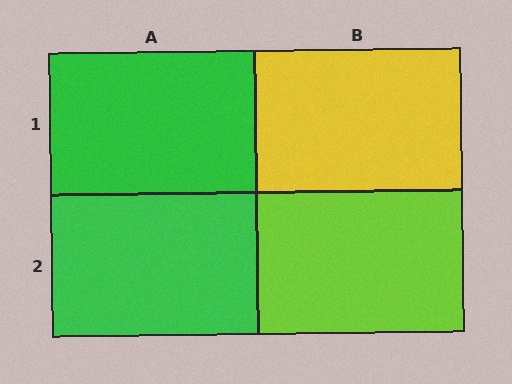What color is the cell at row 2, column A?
Green.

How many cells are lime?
1 cell is lime.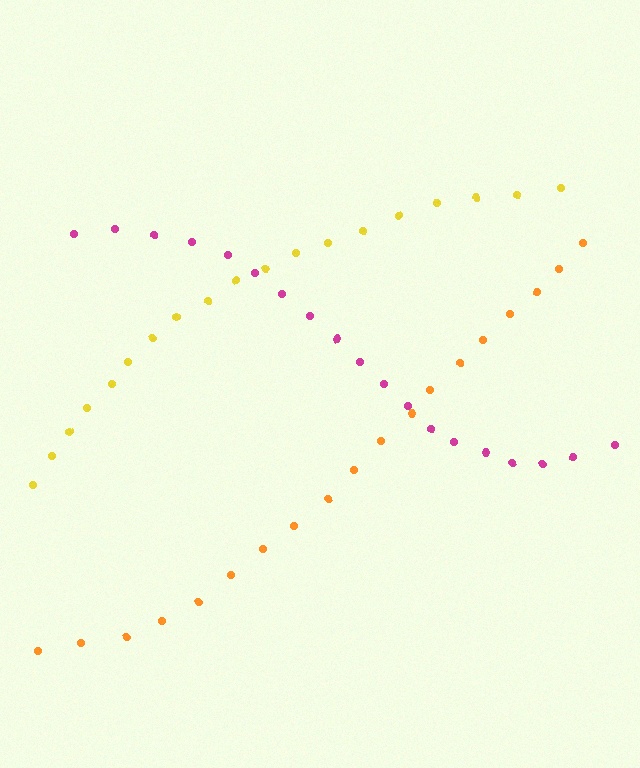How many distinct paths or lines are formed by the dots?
There are 3 distinct paths.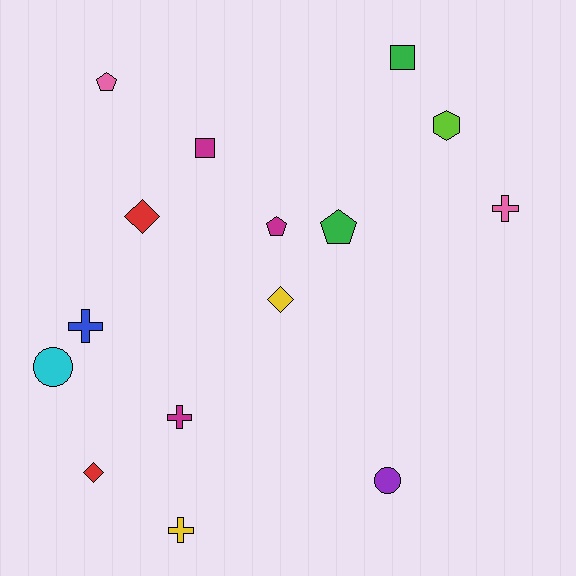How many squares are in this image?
There are 2 squares.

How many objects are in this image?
There are 15 objects.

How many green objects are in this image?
There are 2 green objects.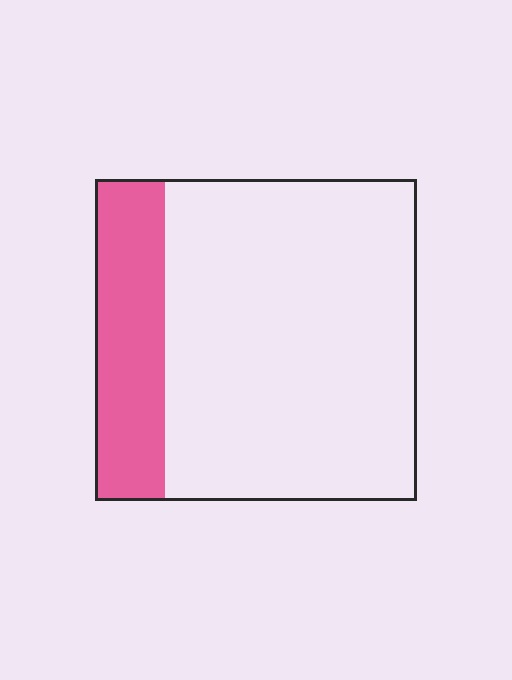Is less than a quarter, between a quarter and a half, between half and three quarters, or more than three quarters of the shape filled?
Less than a quarter.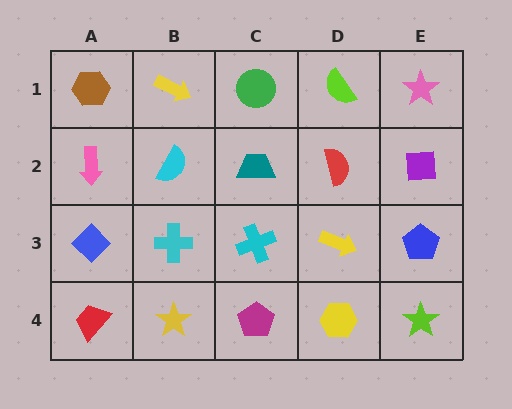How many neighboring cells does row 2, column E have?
3.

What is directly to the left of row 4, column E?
A yellow hexagon.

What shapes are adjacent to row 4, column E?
A blue pentagon (row 3, column E), a yellow hexagon (row 4, column D).